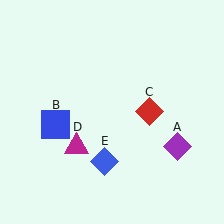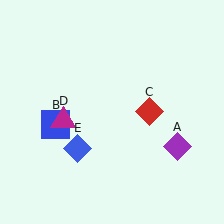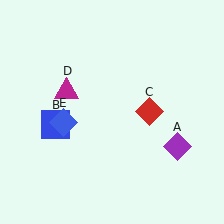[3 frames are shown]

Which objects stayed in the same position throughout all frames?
Purple diamond (object A) and blue square (object B) and red diamond (object C) remained stationary.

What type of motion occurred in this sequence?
The magenta triangle (object D), blue diamond (object E) rotated clockwise around the center of the scene.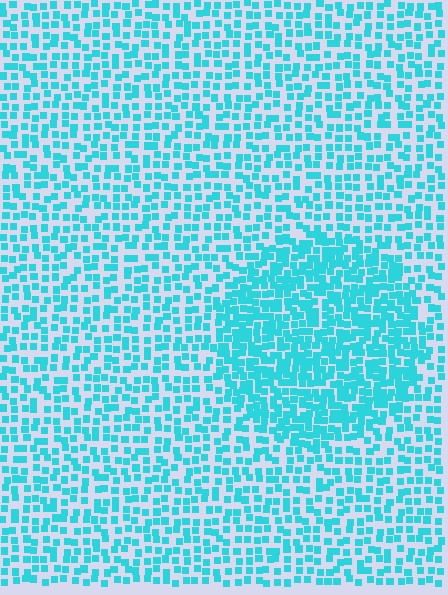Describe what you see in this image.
The image contains small cyan elements arranged at two different densities. A circle-shaped region is visible where the elements are more densely packed than the surrounding area.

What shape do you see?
I see a circle.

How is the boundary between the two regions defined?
The boundary is defined by a change in element density (approximately 1.8x ratio). All elements are the same color, size, and shape.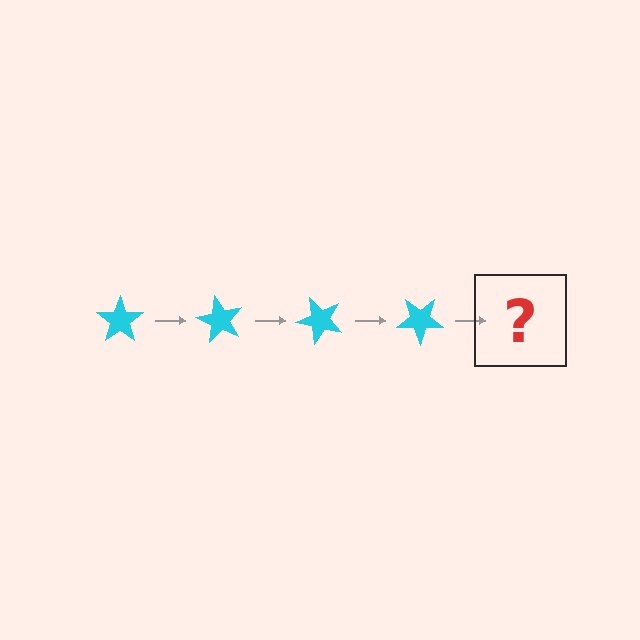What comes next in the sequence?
The next element should be a cyan star rotated 240 degrees.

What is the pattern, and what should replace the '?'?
The pattern is that the star rotates 60 degrees each step. The '?' should be a cyan star rotated 240 degrees.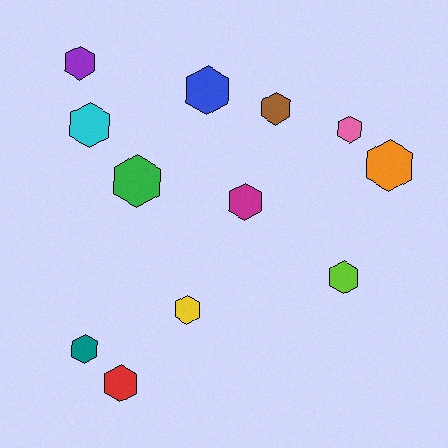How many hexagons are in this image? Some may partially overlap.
There are 12 hexagons.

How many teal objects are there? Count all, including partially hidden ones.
There is 1 teal object.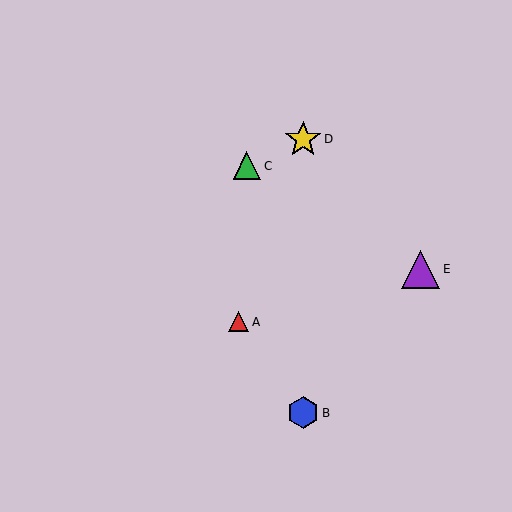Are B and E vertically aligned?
No, B is at x≈303 and E is at x≈421.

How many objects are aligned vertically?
2 objects (B, D) are aligned vertically.